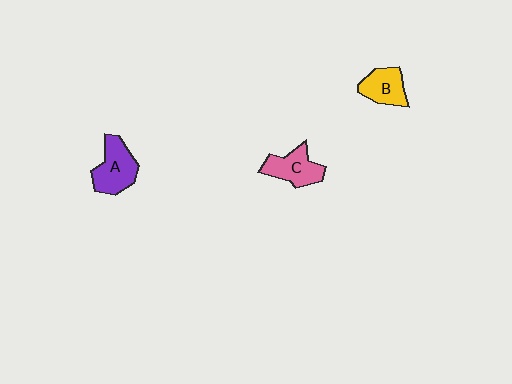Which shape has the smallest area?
Shape B (yellow).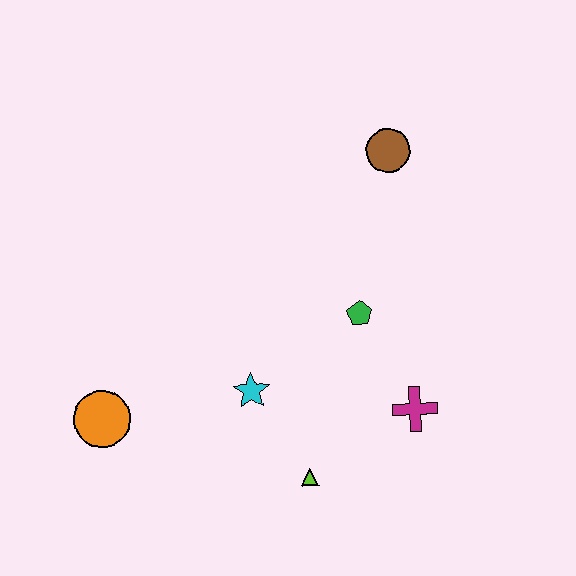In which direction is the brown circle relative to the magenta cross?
The brown circle is above the magenta cross.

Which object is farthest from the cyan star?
The brown circle is farthest from the cyan star.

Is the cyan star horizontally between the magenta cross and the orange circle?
Yes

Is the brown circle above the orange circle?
Yes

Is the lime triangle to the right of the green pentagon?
No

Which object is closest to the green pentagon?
The magenta cross is closest to the green pentagon.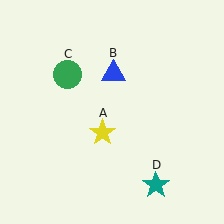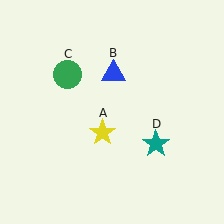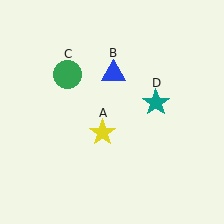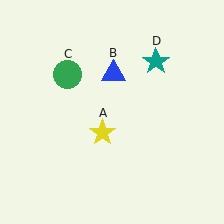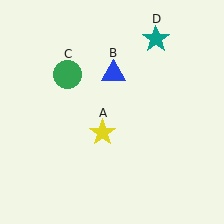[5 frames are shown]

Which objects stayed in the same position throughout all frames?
Yellow star (object A) and blue triangle (object B) and green circle (object C) remained stationary.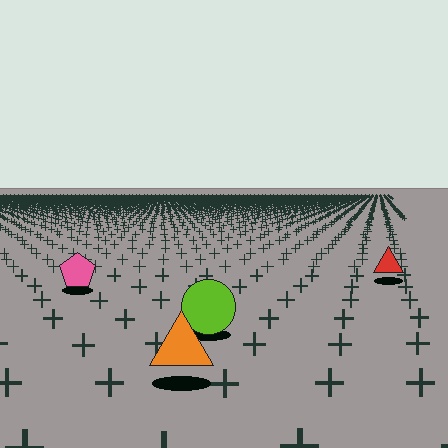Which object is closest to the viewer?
The orange triangle is closest. The texture marks near it are larger and more spread out.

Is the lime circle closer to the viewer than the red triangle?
Yes. The lime circle is closer — you can tell from the texture gradient: the ground texture is coarser near it.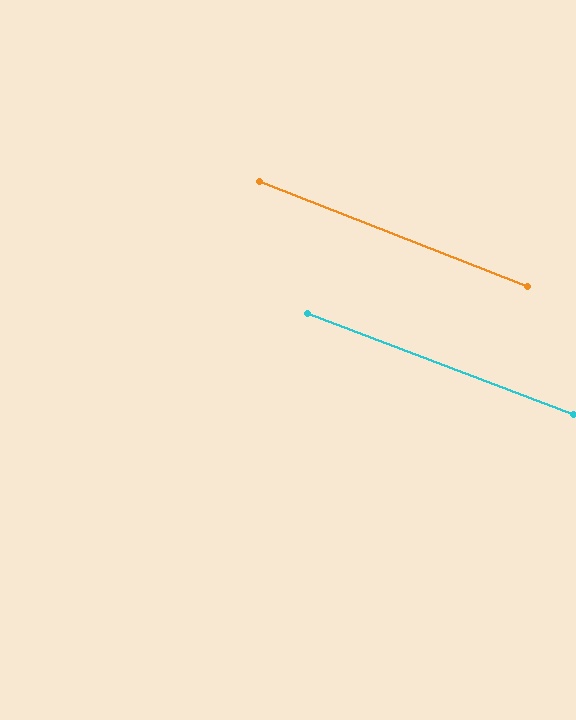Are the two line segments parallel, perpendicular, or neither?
Parallel — their directions differ by only 0.6°.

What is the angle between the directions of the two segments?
Approximately 1 degree.